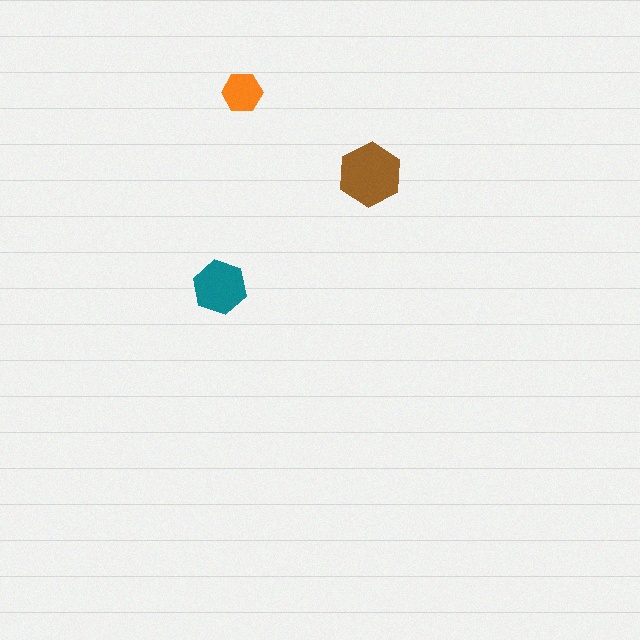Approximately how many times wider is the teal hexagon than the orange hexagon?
About 1.5 times wider.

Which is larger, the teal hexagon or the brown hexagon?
The brown one.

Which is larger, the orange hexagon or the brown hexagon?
The brown one.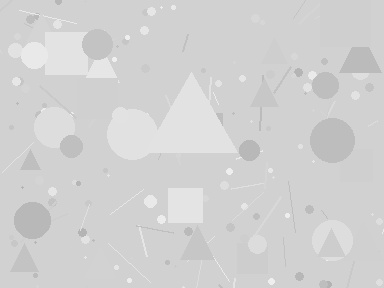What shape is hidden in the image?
A triangle is hidden in the image.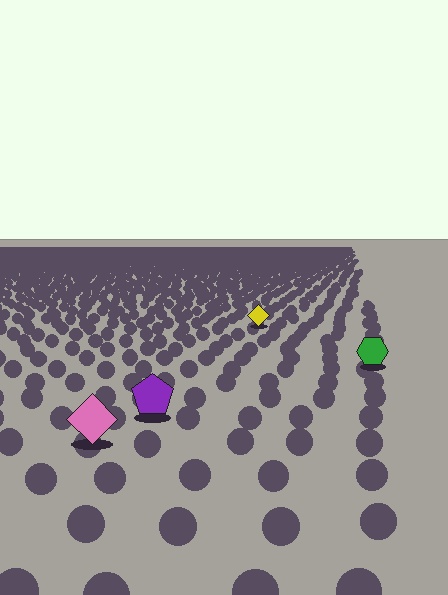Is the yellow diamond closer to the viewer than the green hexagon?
No. The green hexagon is closer — you can tell from the texture gradient: the ground texture is coarser near it.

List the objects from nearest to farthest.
From nearest to farthest: the pink diamond, the purple pentagon, the green hexagon, the yellow diamond.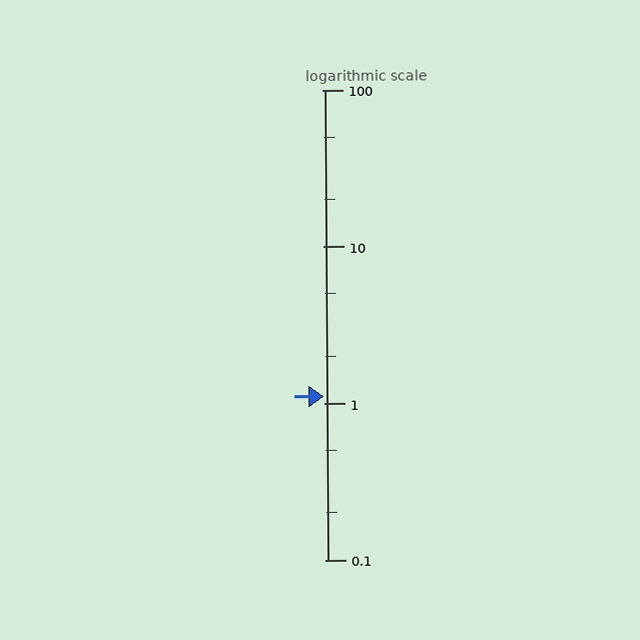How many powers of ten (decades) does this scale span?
The scale spans 3 decades, from 0.1 to 100.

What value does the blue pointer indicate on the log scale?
The pointer indicates approximately 1.1.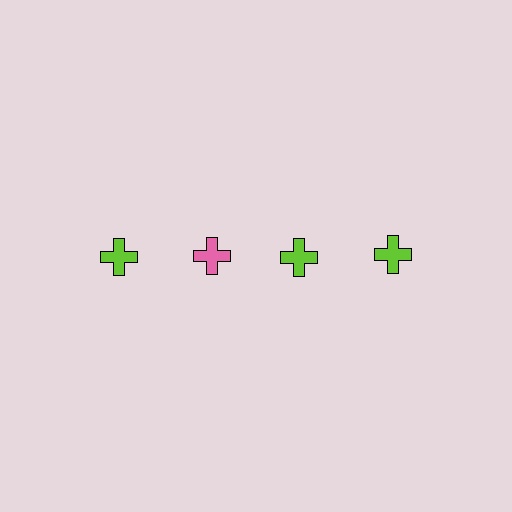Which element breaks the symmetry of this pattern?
The pink cross in the top row, second from left column breaks the symmetry. All other shapes are lime crosses.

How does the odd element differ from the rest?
It has a different color: pink instead of lime.